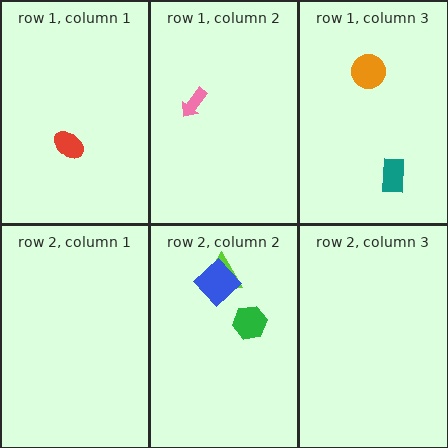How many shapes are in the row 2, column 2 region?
3.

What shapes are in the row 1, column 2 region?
The pink arrow.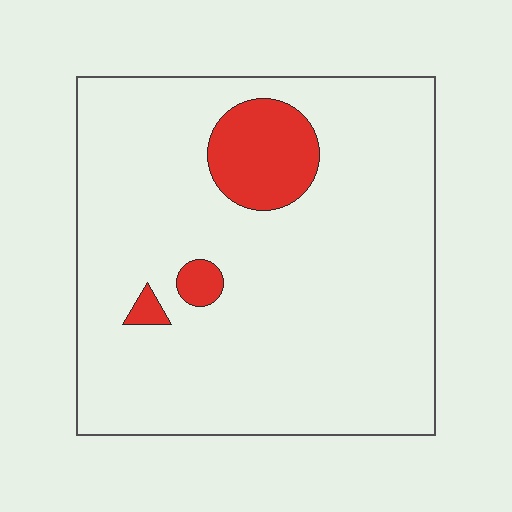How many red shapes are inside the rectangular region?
3.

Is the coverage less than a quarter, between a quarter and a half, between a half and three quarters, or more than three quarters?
Less than a quarter.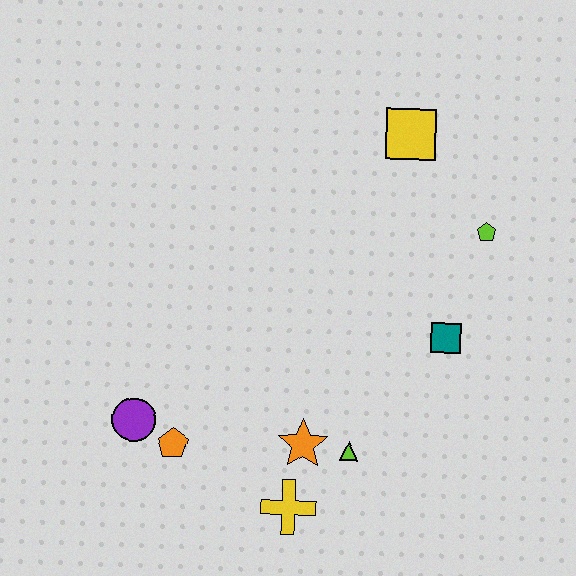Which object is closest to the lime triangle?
The orange star is closest to the lime triangle.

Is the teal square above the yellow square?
No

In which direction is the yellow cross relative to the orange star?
The yellow cross is below the orange star.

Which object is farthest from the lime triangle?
The yellow square is farthest from the lime triangle.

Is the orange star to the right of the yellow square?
No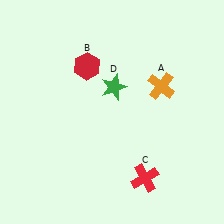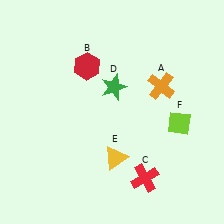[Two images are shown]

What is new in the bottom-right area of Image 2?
A lime diamond (F) was added in the bottom-right area of Image 2.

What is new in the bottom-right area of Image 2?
A yellow triangle (E) was added in the bottom-right area of Image 2.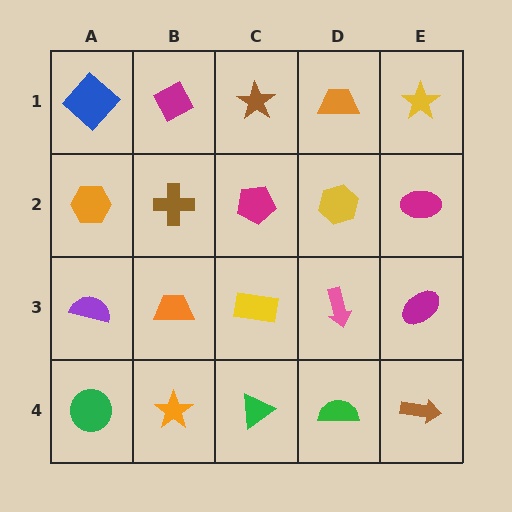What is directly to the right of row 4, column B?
A green triangle.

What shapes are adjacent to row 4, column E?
A magenta ellipse (row 3, column E), a green semicircle (row 4, column D).